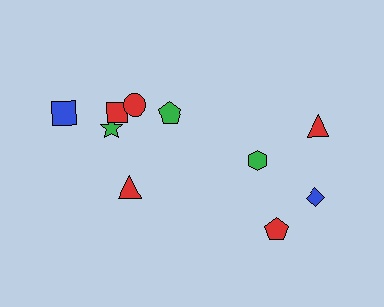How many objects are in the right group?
There are 4 objects.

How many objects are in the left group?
There are 6 objects.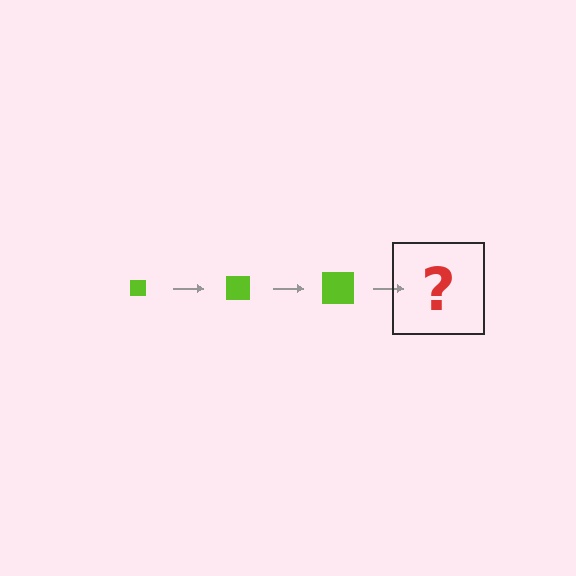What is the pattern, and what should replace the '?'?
The pattern is that the square gets progressively larger each step. The '?' should be a lime square, larger than the previous one.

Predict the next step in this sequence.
The next step is a lime square, larger than the previous one.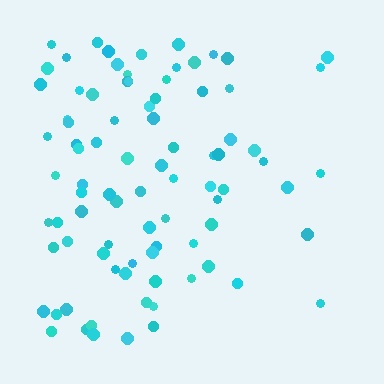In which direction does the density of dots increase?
From right to left, with the left side densest.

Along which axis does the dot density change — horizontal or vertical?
Horizontal.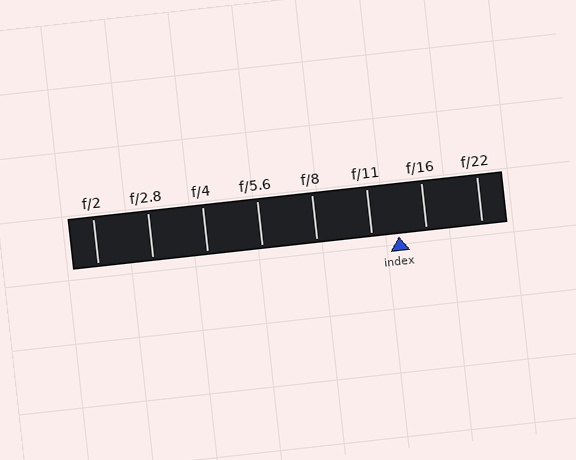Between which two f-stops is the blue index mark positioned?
The index mark is between f/11 and f/16.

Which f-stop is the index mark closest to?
The index mark is closest to f/11.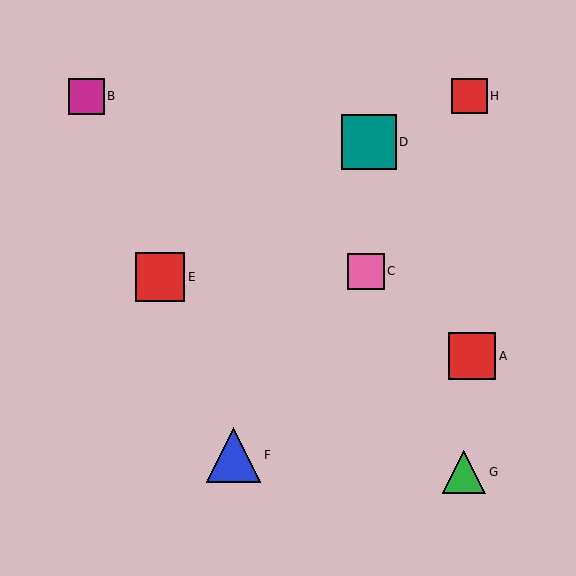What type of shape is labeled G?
Shape G is a green triangle.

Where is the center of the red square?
The center of the red square is at (472, 356).